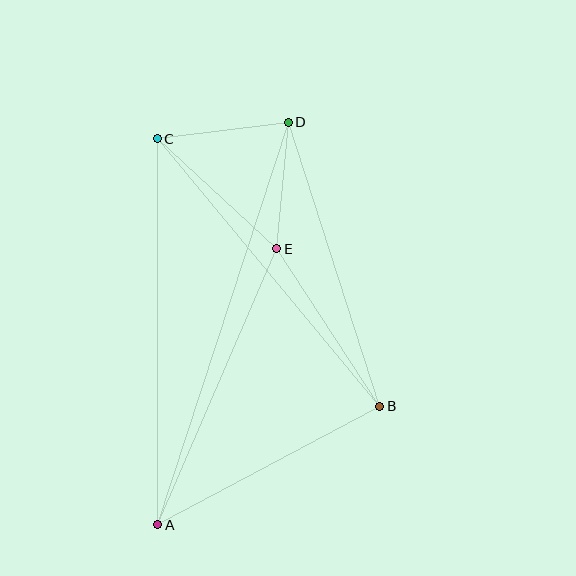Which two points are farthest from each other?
Points A and D are farthest from each other.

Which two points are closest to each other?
Points D and E are closest to each other.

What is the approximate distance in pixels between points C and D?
The distance between C and D is approximately 132 pixels.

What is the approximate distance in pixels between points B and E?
The distance between B and E is approximately 188 pixels.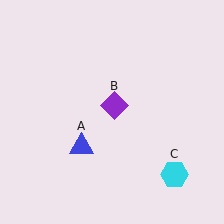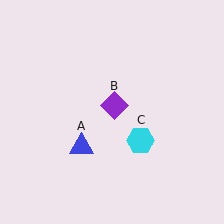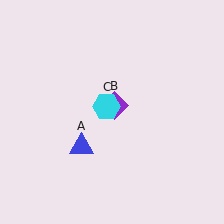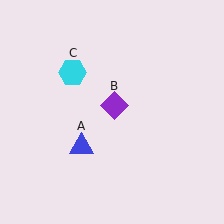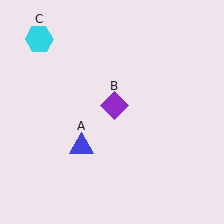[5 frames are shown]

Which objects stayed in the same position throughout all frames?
Blue triangle (object A) and purple diamond (object B) remained stationary.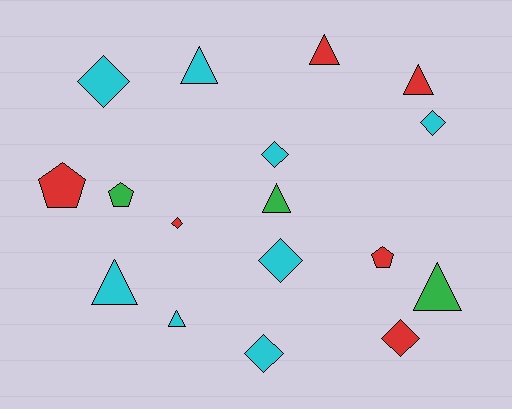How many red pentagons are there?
There are 2 red pentagons.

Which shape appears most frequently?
Triangle, with 7 objects.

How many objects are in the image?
There are 17 objects.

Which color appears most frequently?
Cyan, with 8 objects.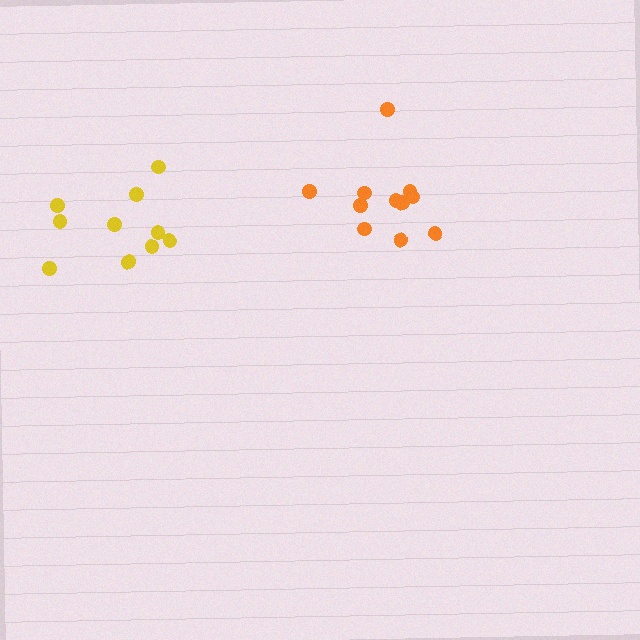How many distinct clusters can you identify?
There are 2 distinct clusters.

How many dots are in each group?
Group 1: 10 dots, Group 2: 11 dots (21 total).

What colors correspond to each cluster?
The clusters are colored: yellow, orange.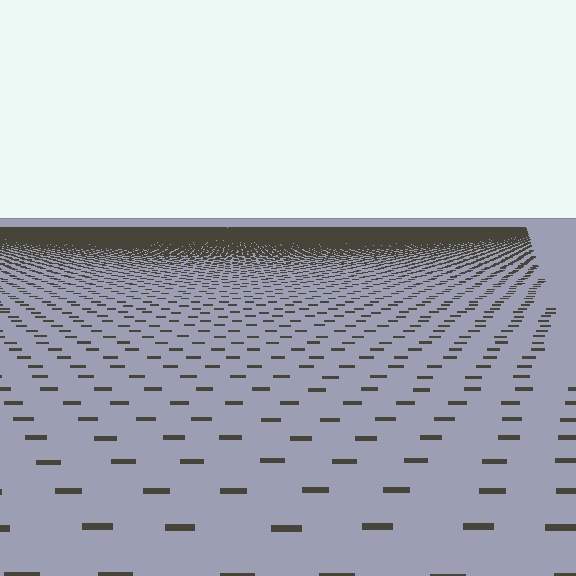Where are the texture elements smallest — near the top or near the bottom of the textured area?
Near the top.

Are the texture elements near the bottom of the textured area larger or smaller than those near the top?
Larger. Near the bottom, elements are closer to the viewer and appear at a bigger on-screen size.